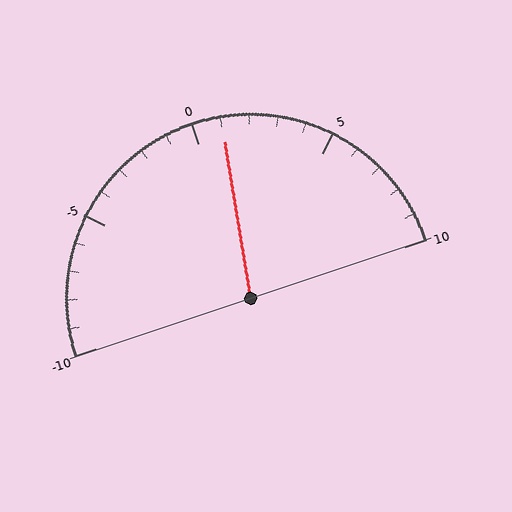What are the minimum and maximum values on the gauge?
The gauge ranges from -10 to 10.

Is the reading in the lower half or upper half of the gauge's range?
The reading is in the upper half of the range (-10 to 10).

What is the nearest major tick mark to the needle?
The nearest major tick mark is 0.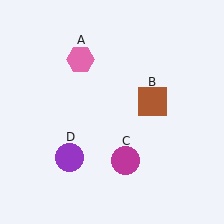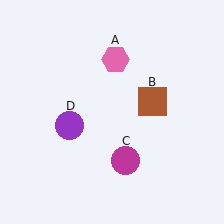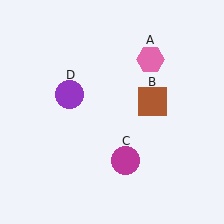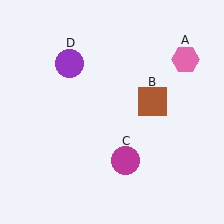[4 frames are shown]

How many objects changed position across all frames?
2 objects changed position: pink hexagon (object A), purple circle (object D).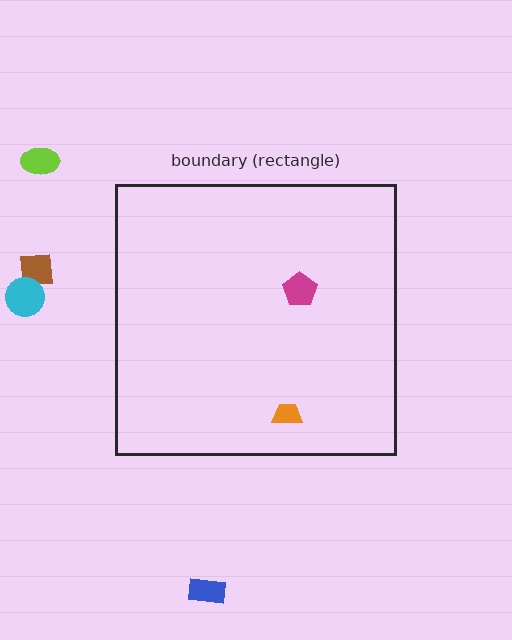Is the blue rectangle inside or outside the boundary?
Outside.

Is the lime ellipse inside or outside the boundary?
Outside.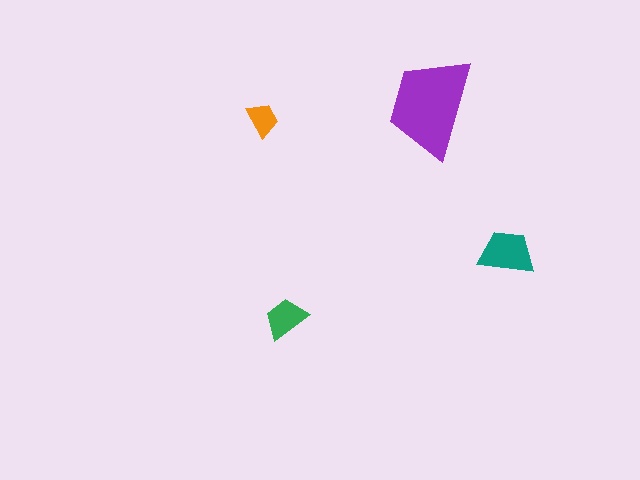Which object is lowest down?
The green trapezoid is bottommost.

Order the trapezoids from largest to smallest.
the purple one, the teal one, the green one, the orange one.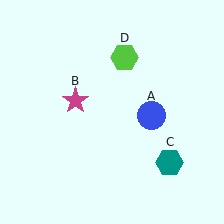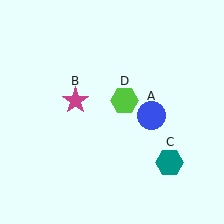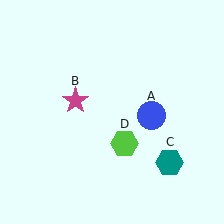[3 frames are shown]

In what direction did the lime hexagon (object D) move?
The lime hexagon (object D) moved down.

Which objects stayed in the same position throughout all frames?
Blue circle (object A) and magenta star (object B) and teal hexagon (object C) remained stationary.